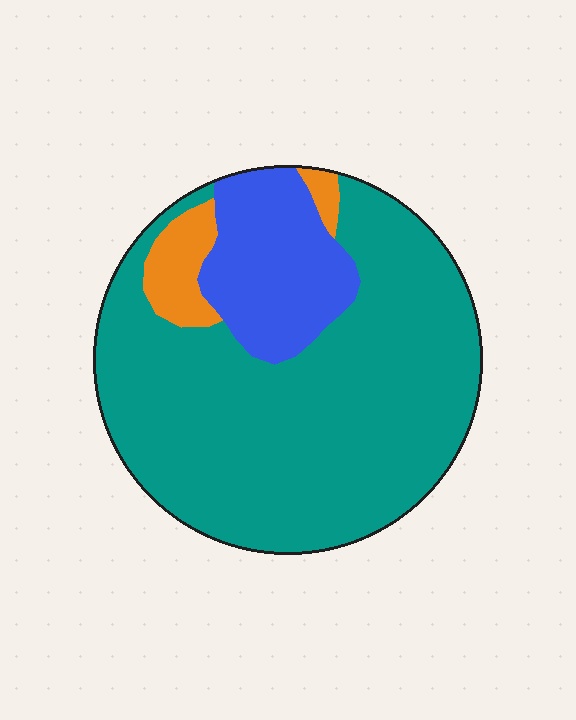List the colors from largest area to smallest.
From largest to smallest: teal, blue, orange.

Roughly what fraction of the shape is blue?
Blue takes up about one sixth (1/6) of the shape.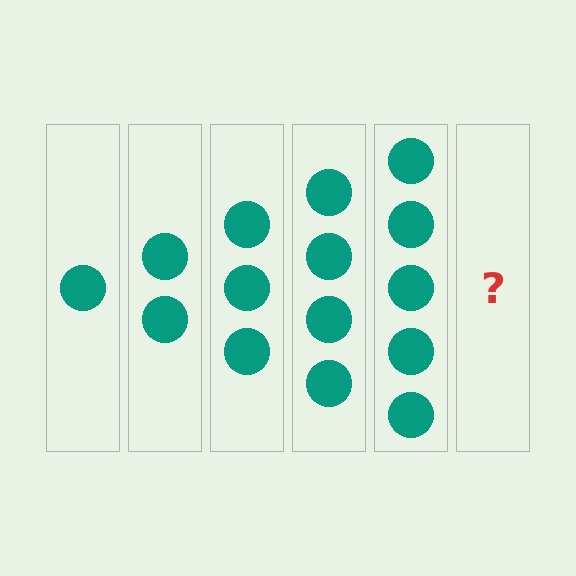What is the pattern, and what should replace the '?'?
The pattern is that each step adds one more circle. The '?' should be 6 circles.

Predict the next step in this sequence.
The next step is 6 circles.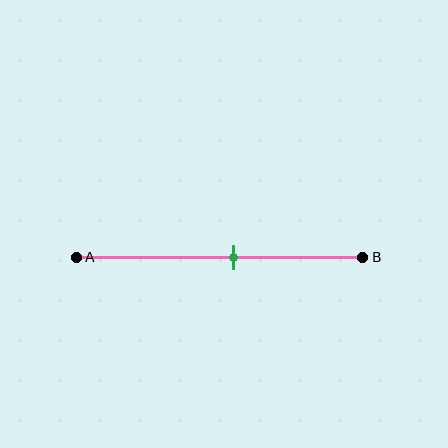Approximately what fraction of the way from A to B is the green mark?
The green mark is approximately 55% of the way from A to B.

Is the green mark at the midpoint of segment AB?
No, the mark is at about 55% from A, not at the 50% midpoint.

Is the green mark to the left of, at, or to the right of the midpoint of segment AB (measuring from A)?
The green mark is to the right of the midpoint of segment AB.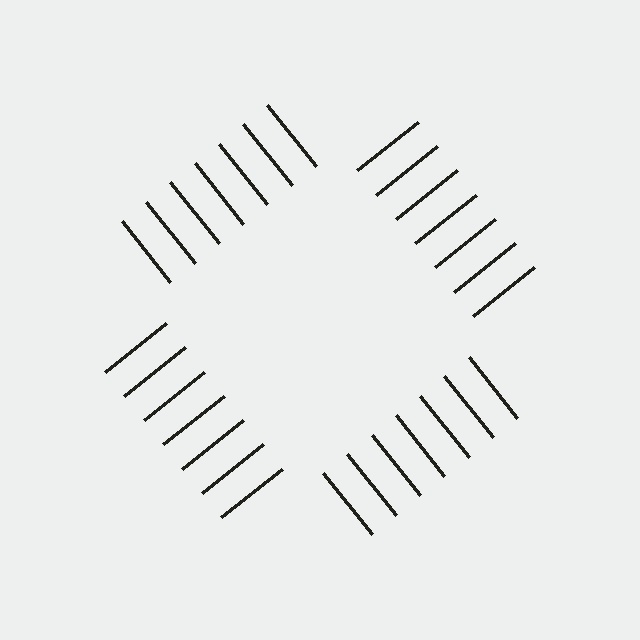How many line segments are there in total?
28 — 7 along each of the 4 edges.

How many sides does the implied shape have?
4 sides — the line-ends trace a square.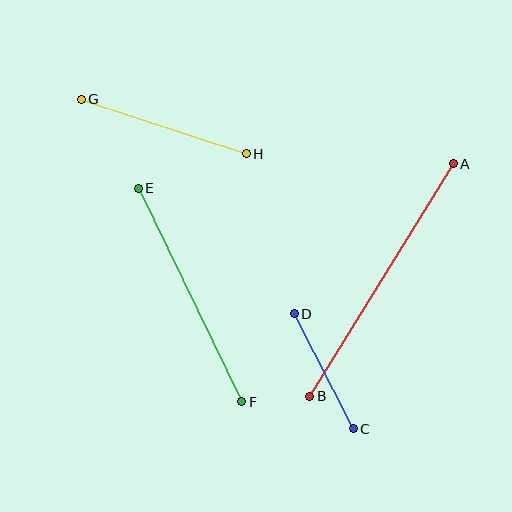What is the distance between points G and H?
The distance is approximately 174 pixels.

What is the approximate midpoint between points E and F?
The midpoint is at approximately (190, 295) pixels.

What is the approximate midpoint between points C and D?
The midpoint is at approximately (324, 371) pixels.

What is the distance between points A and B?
The distance is approximately 273 pixels.